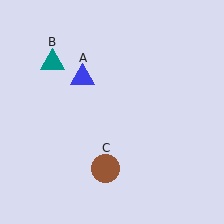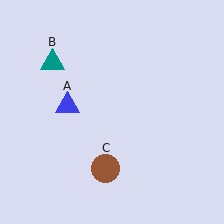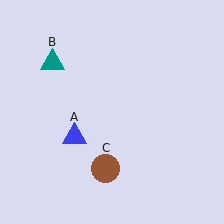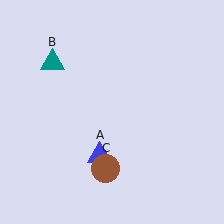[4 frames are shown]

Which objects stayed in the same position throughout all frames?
Teal triangle (object B) and brown circle (object C) remained stationary.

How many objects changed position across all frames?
1 object changed position: blue triangle (object A).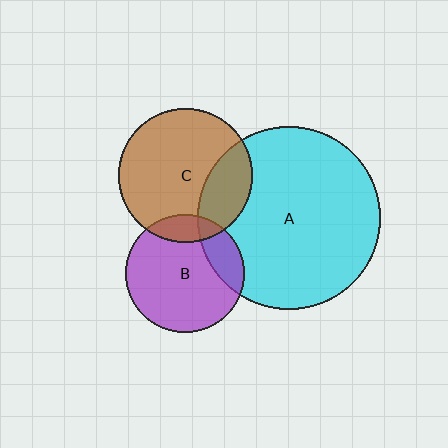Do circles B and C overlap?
Yes.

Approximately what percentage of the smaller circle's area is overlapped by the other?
Approximately 15%.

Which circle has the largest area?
Circle A (cyan).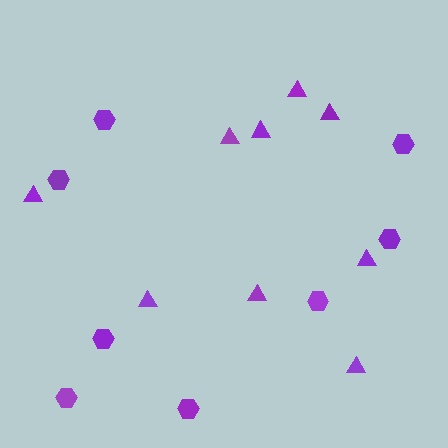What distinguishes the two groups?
There are 2 groups: one group of triangles (9) and one group of hexagons (8).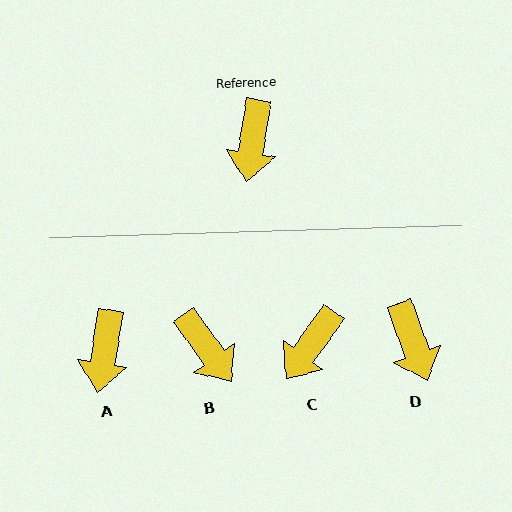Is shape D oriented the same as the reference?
No, it is off by about 29 degrees.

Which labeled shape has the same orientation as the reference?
A.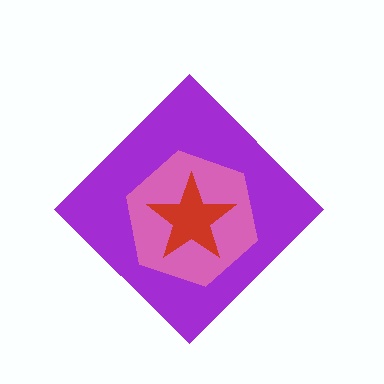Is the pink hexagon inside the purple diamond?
Yes.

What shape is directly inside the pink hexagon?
The red star.